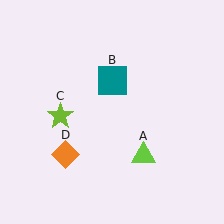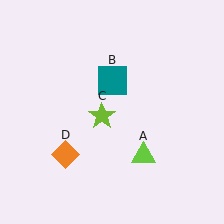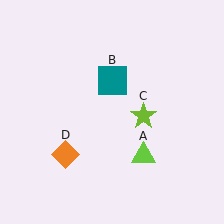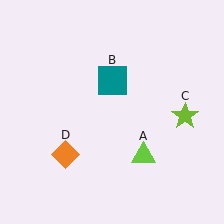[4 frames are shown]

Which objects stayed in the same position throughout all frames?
Lime triangle (object A) and teal square (object B) and orange diamond (object D) remained stationary.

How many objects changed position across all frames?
1 object changed position: lime star (object C).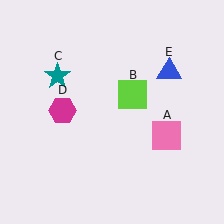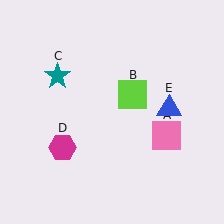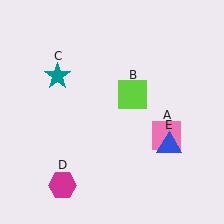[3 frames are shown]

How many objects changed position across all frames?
2 objects changed position: magenta hexagon (object D), blue triangle (object E).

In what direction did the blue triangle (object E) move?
The blue triangle (object E) moved down.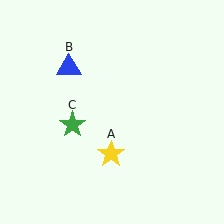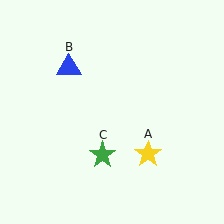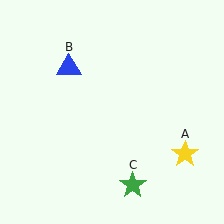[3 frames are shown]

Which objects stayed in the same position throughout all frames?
Blue triangle (object B) remained stationary.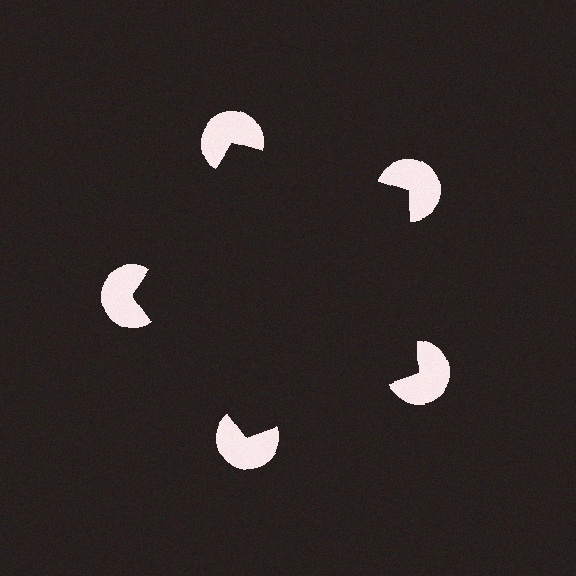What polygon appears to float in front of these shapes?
An illusory pentagon — its edges are inferred from the aligned wedge cuts in the pac-man discs, not physically drawn.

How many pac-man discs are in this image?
There are 5 — one at each vertex of the illusory pentagon.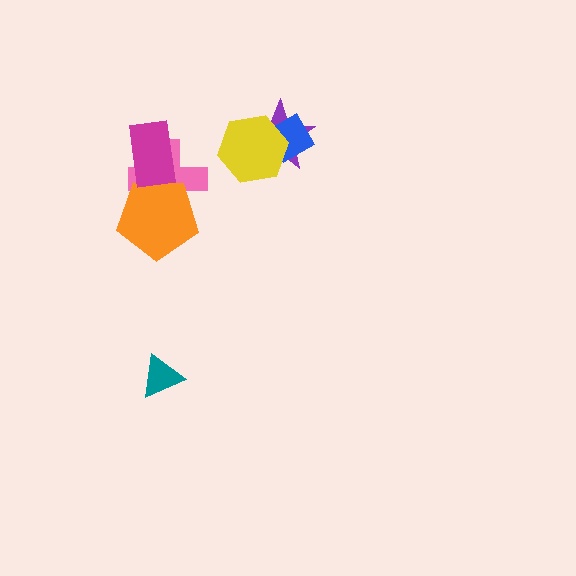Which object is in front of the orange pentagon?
The magenta rectangle is in front of the orange pentagon.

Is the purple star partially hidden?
Yes, it is partially covered by another shape.